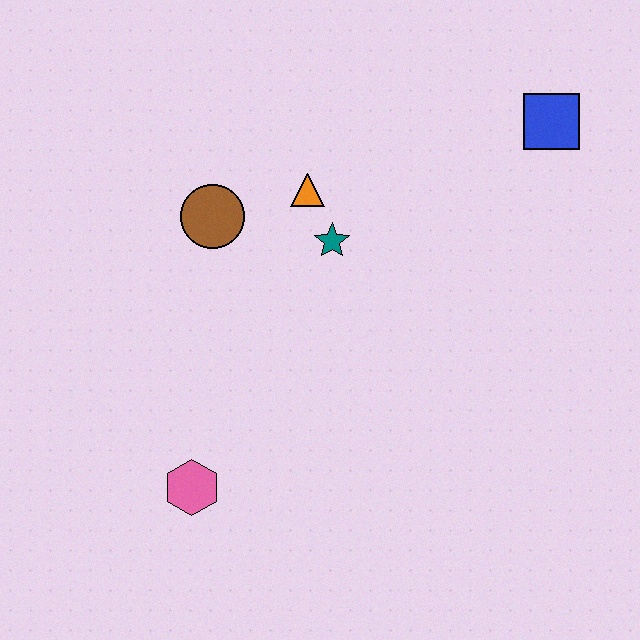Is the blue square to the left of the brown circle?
No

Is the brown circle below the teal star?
No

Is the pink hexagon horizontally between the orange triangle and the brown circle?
No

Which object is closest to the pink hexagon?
The brown circle is closest to the pink hexagon.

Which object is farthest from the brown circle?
The blue square is farthest from the brown circle.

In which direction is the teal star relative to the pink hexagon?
The teal star is above the pink hexagon.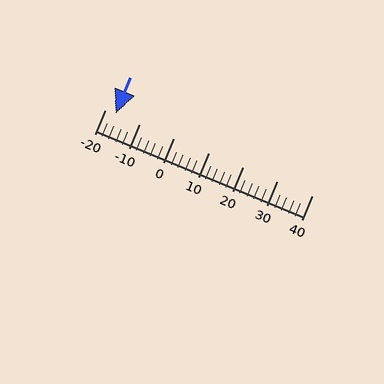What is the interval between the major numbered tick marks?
The major tick marks are spaced 10 units apart.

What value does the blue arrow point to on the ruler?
The blue arrow points to approximately -17.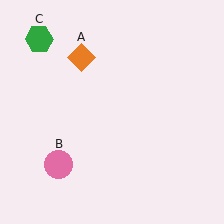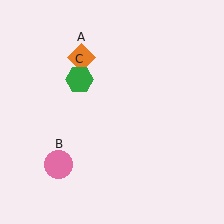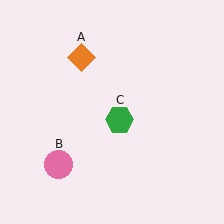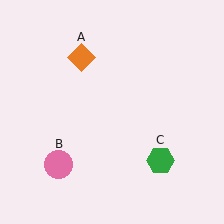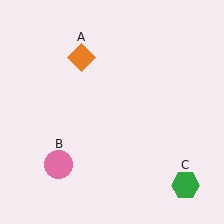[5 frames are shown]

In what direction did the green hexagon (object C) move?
The green hexagon (object C) moved down and to the right.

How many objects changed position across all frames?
1 object changed position: green hexagon (object C).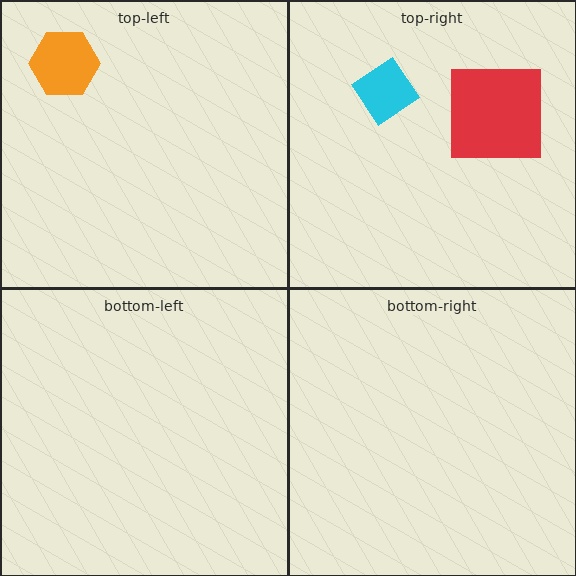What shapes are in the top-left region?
The orange hexagon.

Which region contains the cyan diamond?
The top-right region.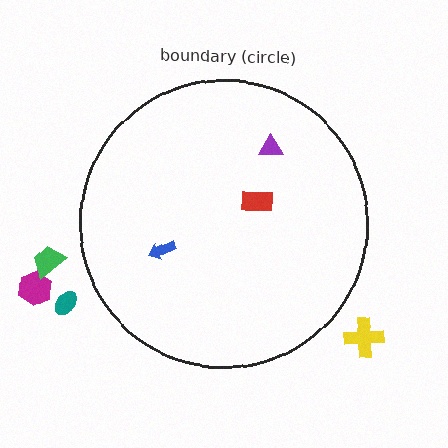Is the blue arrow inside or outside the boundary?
Inside.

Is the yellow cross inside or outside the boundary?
Outside.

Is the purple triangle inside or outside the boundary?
Inside.